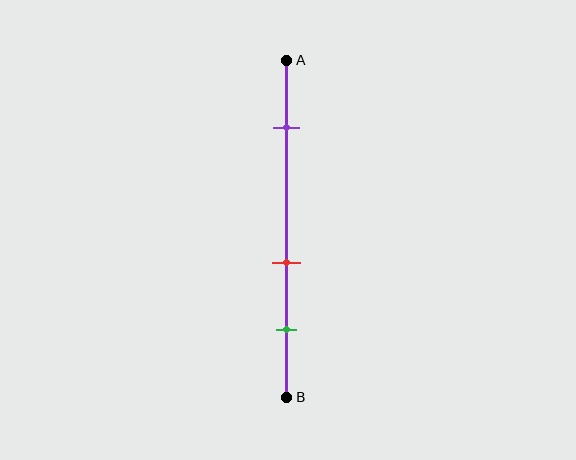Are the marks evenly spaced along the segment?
No, the marks are not evenly spaced.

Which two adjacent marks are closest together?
The red and green marks are the closest adjacent pair.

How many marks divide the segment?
There are 3 marks dividing the segment.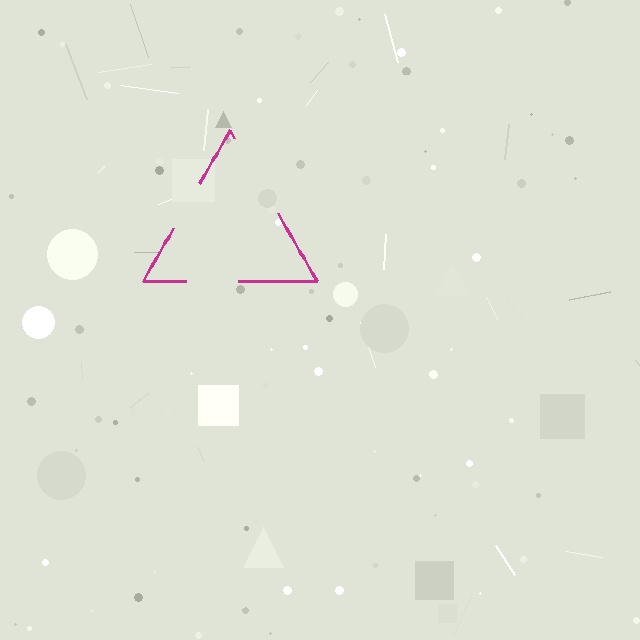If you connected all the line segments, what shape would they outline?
They would outline a triangle.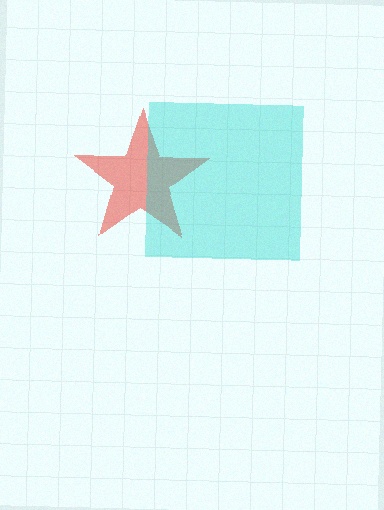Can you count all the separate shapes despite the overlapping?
Yes, there are 2 separate shapes.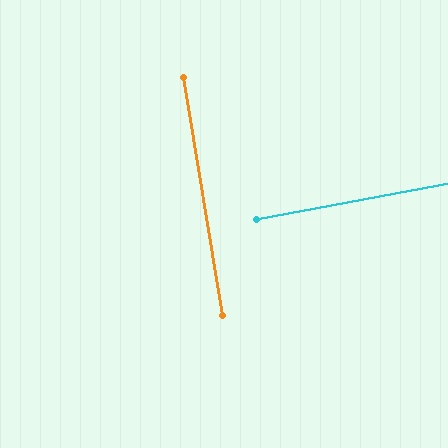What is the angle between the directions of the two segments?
Approximately 89 degrees.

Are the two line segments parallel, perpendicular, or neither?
Perpendicular — they meet at approximately 89°.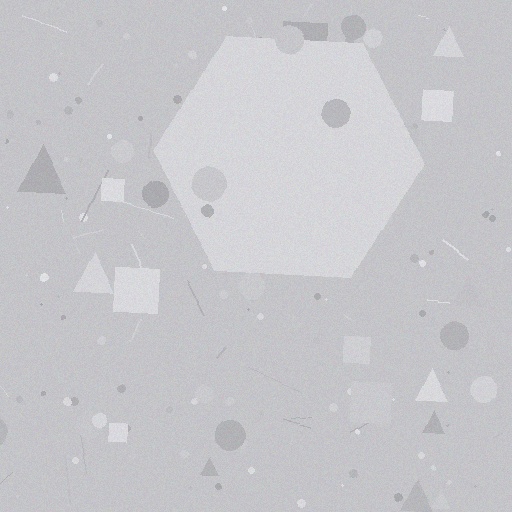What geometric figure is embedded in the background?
A hexagon is embedded in the background.